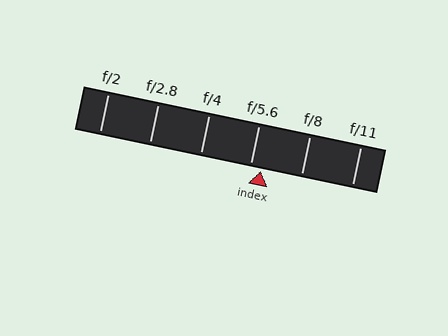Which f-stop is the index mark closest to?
The index mark is closest to f/5.6.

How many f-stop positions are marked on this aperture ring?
There are 6 f-stop positions marked.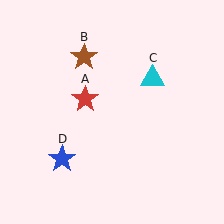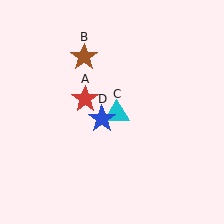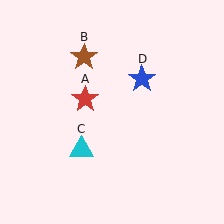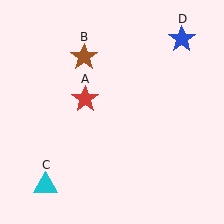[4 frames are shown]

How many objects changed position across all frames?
2 objects changed position: cyan triangle (object C), blue star (object D).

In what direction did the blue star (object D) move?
The blue star (object D) moved up and to the right.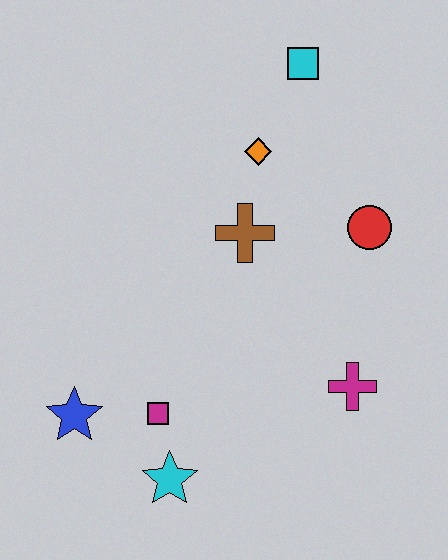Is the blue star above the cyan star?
Yes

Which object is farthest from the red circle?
The blue star is farthest from the red circle.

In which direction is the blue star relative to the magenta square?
The blue star is to the left of the magenta square.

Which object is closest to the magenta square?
The cyan star is closest to the magenta square.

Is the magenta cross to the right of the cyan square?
Yes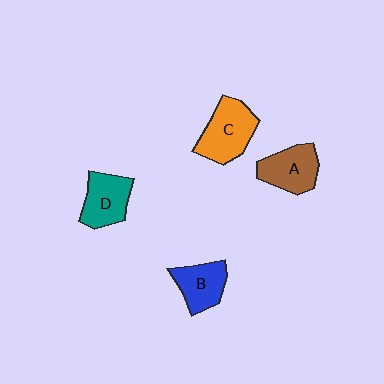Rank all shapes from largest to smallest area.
From largest to smallest: C (orange), A (brown), D (teal), B (blue).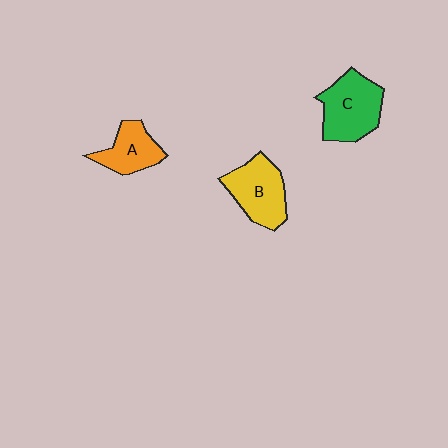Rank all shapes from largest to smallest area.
From largest to smallest: C (green), B (yellow), A (orange).